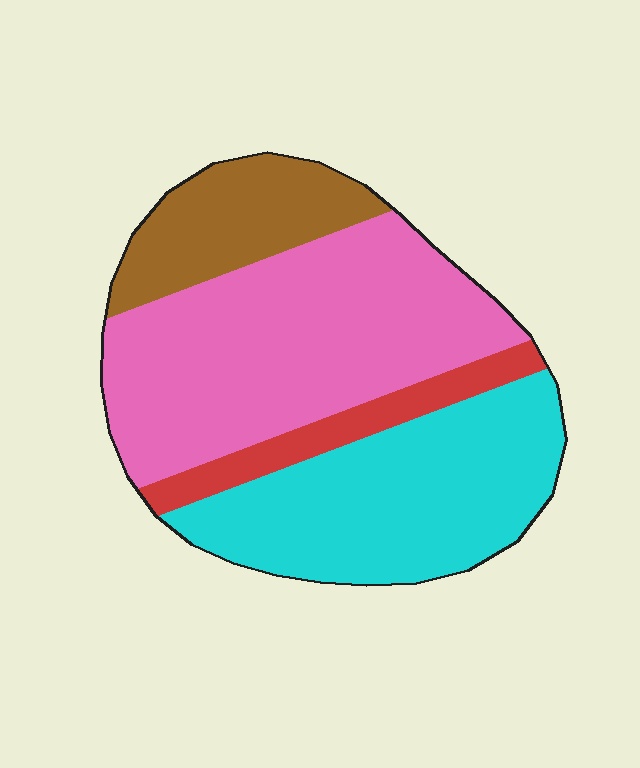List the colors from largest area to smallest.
From largest to smallest: pink, cyan, brown, red.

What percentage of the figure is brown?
Brown covers around 15% of the figure.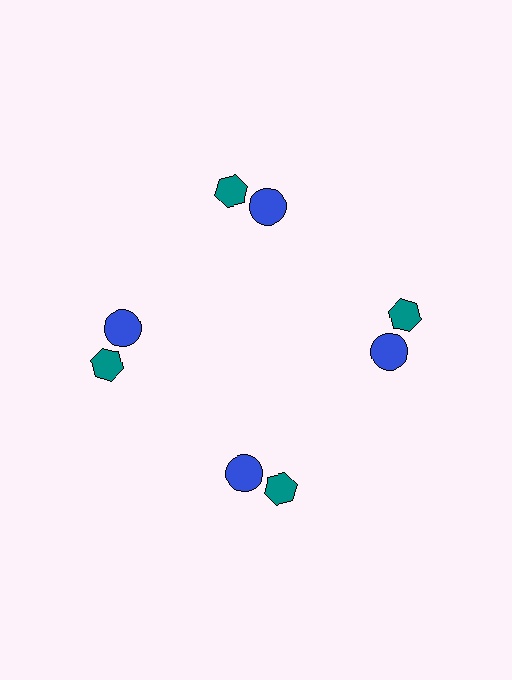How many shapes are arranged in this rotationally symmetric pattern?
There are 8 shapes, arranged in 4 groups of 2.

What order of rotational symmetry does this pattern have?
This pattern has 4-fold rotational symmetry.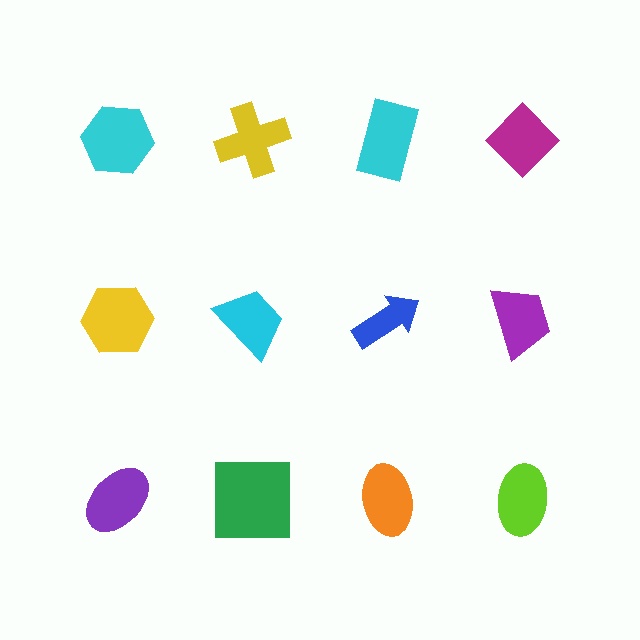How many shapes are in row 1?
4 shapes.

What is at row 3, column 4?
A lime ellipse.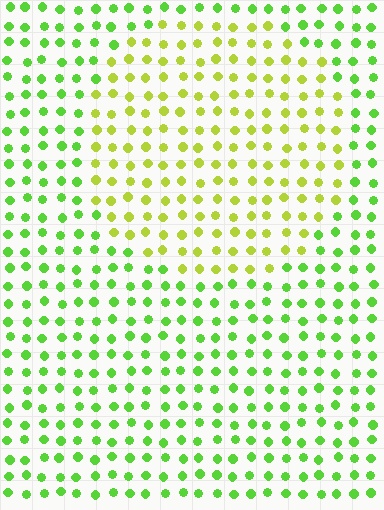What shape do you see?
I see a circle.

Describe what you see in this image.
The image is filled with small lime elements in a uniform arrangement. A circle-shaped region is visible where the elements are tinted to a slightly different hue, forming a subtle color boundary.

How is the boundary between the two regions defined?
The boundary is defined purely by a slight shift in hue (about 35 degrees). Spacing, size, and orientation are identical on both sides.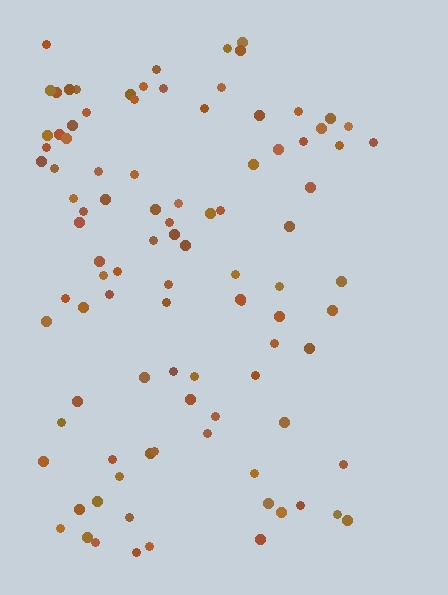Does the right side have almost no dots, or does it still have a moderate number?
Still a moderate number, just noticeably fewer than the left.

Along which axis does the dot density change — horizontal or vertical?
Horizontal.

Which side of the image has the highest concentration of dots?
The left.